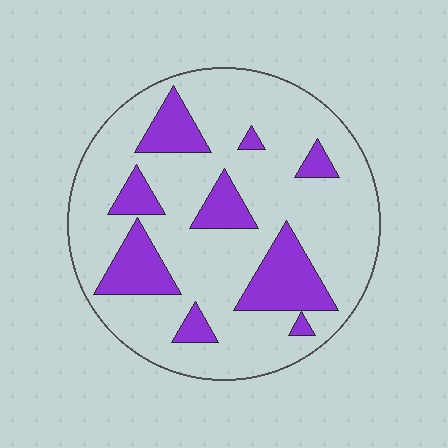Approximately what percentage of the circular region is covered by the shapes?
Approximately 25%.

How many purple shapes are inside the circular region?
9.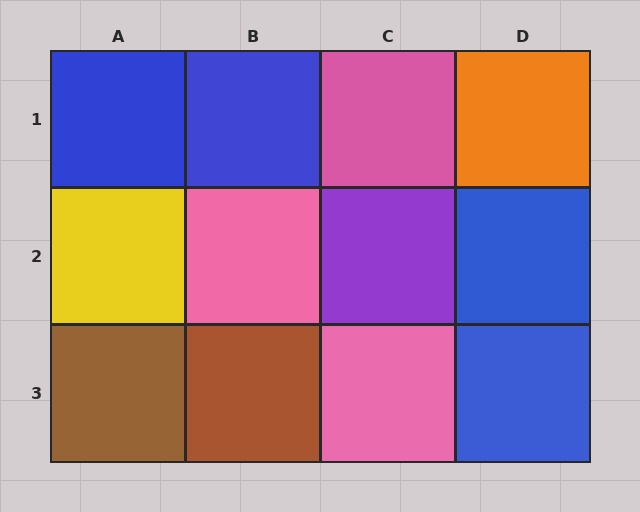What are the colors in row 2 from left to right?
Yellow, pink, purple, blue.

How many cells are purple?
1 cell is purple.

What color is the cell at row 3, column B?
Brown.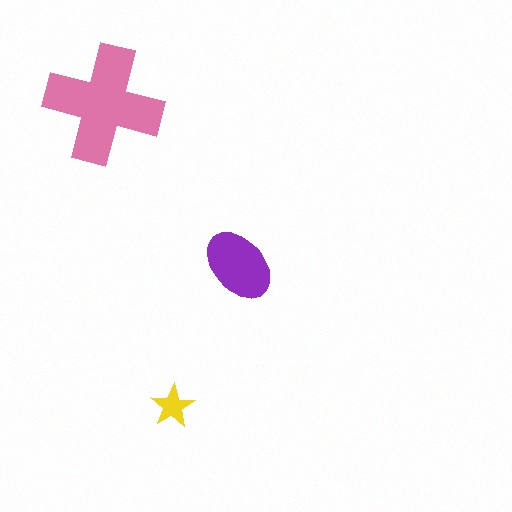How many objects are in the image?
There are 3 objects in the image.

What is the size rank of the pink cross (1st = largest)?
1st.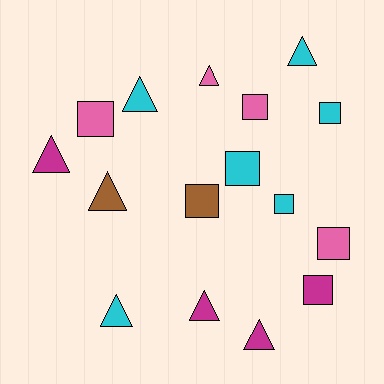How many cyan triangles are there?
There are 3 cyan triangles.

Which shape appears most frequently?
Square, with 8 objects.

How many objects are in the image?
There are 16 objects.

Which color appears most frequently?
Cyan, with 6 objects.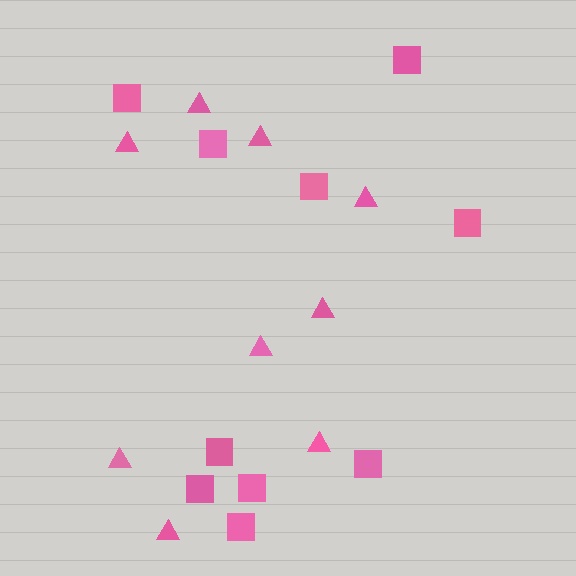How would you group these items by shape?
There are 2 groups: one group of squares (10) and one group of triangles (9).